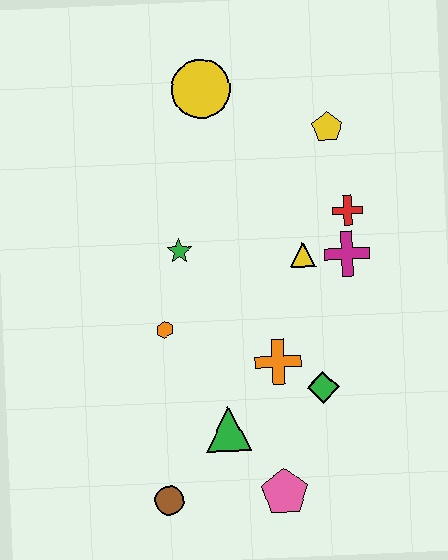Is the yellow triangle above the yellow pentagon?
No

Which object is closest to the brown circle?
The green triangle is closest to the brown circle.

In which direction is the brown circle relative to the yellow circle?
The brown circle is below the yellow circle.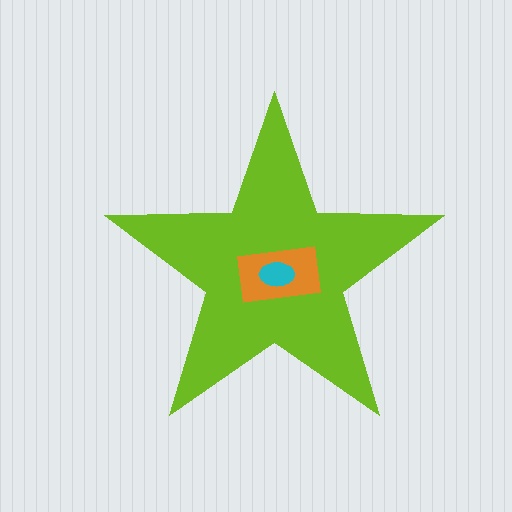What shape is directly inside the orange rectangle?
The cyan ellipse.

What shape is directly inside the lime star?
The orange rectangle.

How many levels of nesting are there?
3.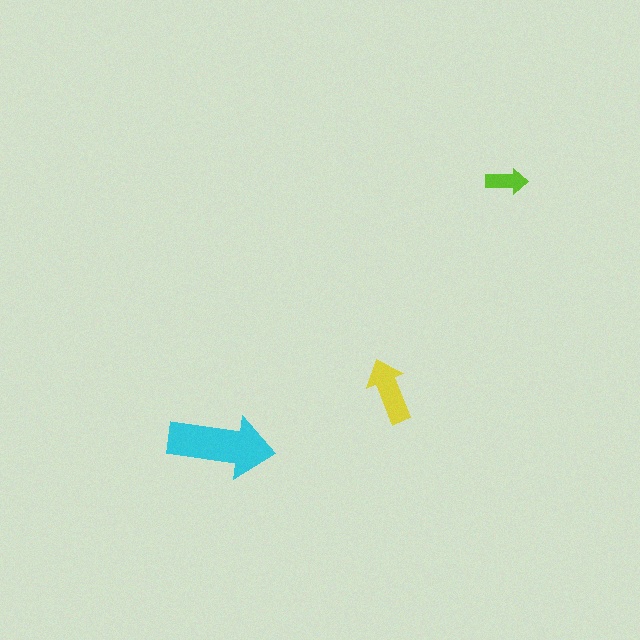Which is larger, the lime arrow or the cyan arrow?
The cyan one.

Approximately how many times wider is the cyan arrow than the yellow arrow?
About 1.5 times wider.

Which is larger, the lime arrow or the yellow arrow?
The yellow one.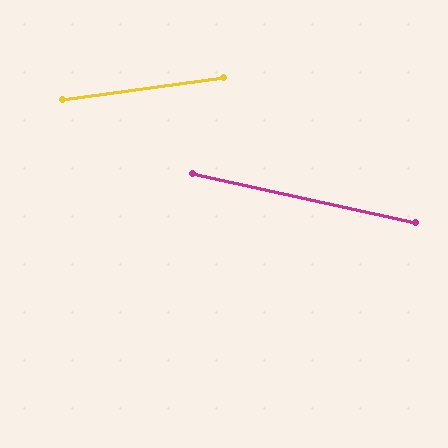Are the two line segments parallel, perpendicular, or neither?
Neither parallel nor perpendicular — they differ by about 20°.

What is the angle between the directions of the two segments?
Approximately 20 degrees.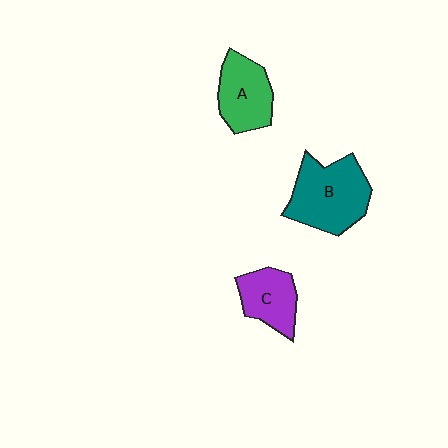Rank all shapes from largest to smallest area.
From largest to smallest: B (teal), A (green), C (purple).